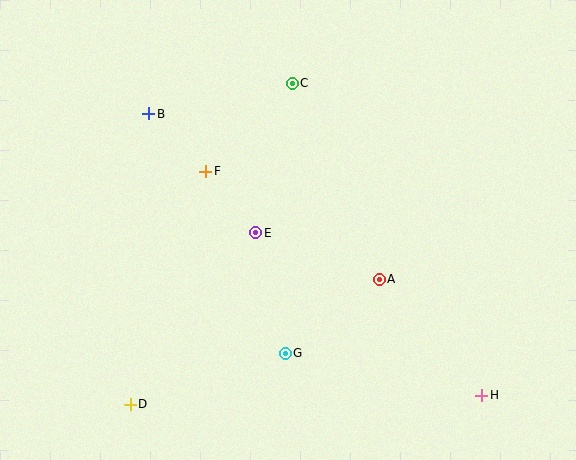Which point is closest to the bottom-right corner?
Point H is closest to the bottom-right corner.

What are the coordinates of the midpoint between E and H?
The midpoint between E and H is at (369, 314).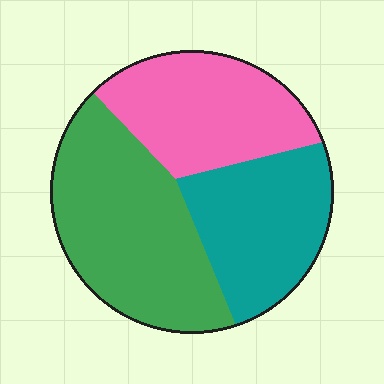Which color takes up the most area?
Green, at roughly 40%.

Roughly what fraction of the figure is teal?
Teal covers around 30% of the figure.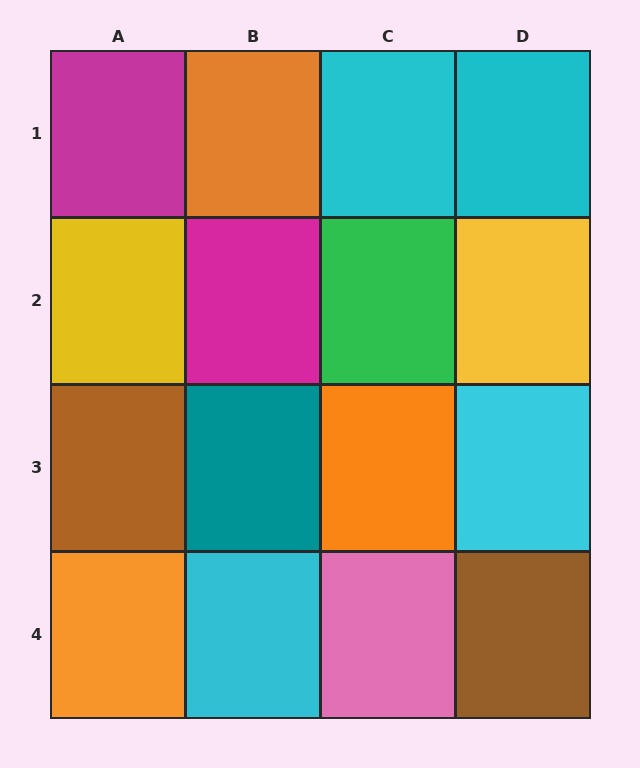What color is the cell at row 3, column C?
Orange.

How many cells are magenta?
2 cells are magenta.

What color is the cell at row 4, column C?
Pink.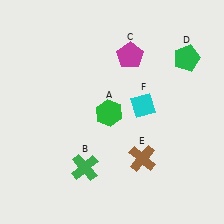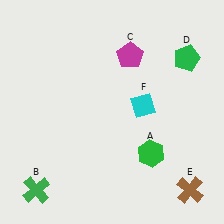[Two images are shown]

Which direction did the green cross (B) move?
The green cross (B) moved left.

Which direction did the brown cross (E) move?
The brown cross (E) moved right.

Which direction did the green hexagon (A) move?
The green hexagon (A) moved right.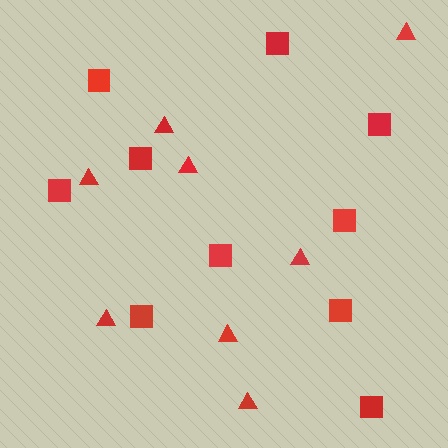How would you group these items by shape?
There are 2 groups: one group of squares (10) and one group of triangles (8).